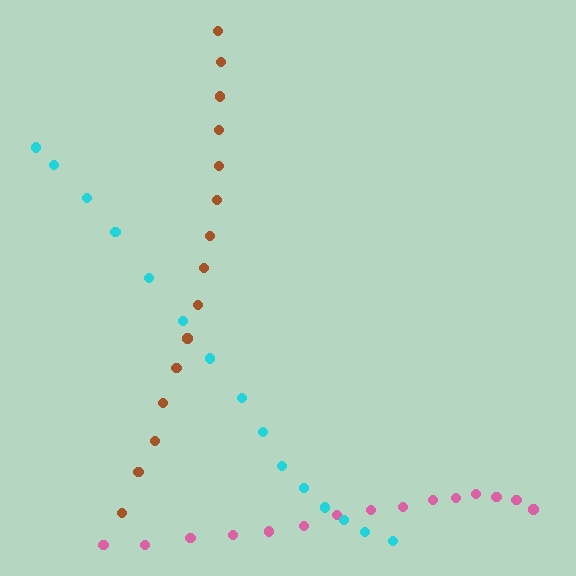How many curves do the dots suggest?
There are 3 distinct paths.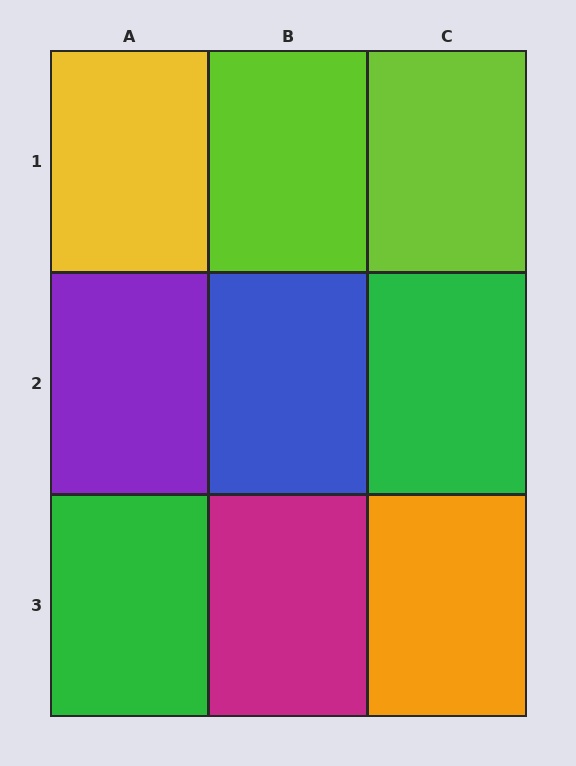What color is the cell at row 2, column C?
Green.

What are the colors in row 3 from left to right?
Green, magenta, orange.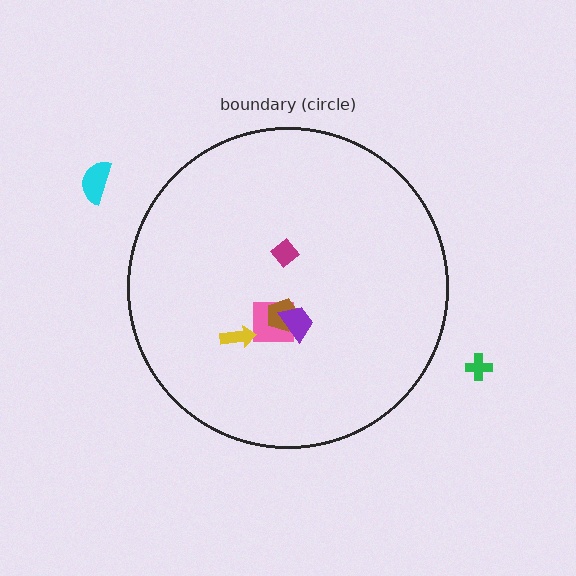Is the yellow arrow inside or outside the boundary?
Inside.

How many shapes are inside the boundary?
5 inside, 2 outside.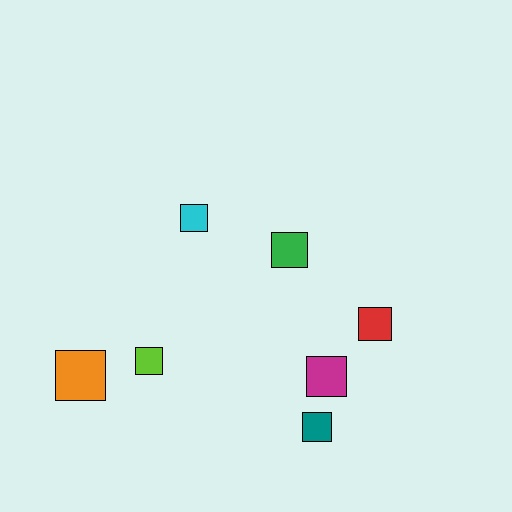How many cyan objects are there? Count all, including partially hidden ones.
There is 1 cyan object.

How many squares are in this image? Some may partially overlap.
There are 7 squares.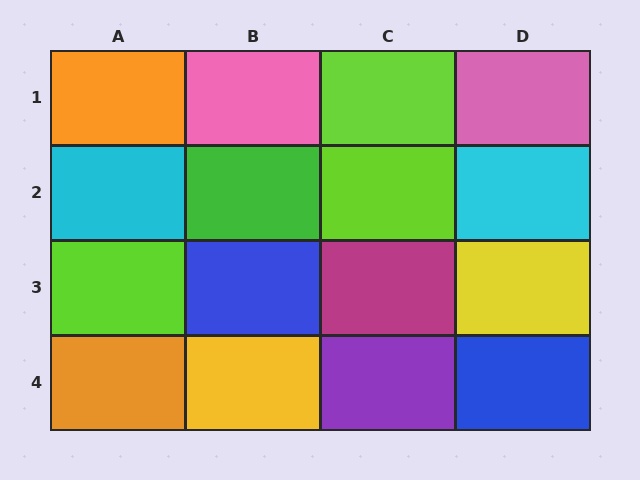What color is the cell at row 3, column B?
Blue.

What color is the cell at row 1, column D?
Pink.